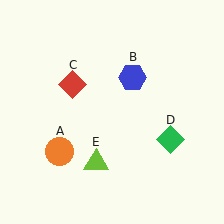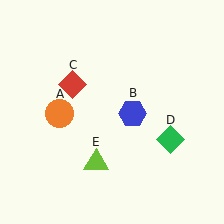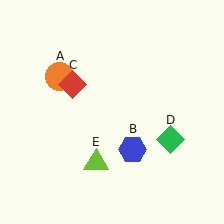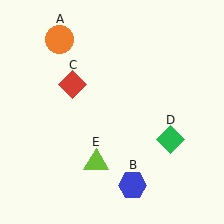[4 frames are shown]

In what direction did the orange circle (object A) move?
The orange circle (object A) moved up.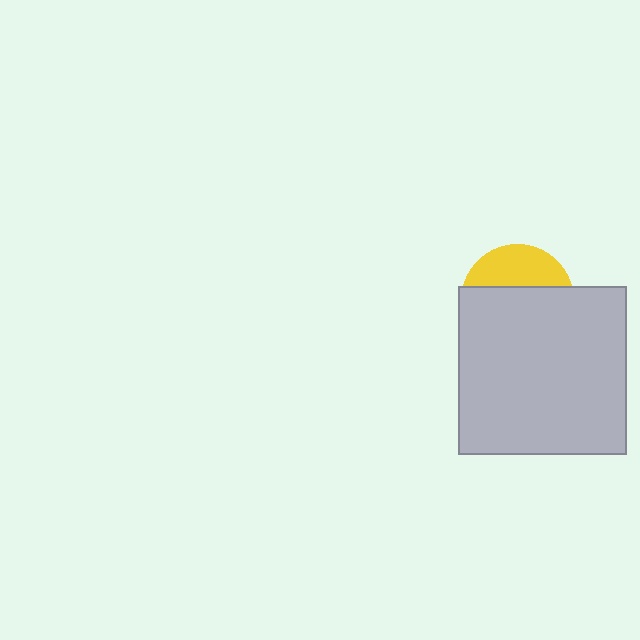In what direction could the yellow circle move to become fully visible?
The yellow circle could move up. That would shift it out from behind the light gray square entirely.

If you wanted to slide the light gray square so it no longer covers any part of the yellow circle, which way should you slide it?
Slide it down — that is the most direct way to separate the two shapes.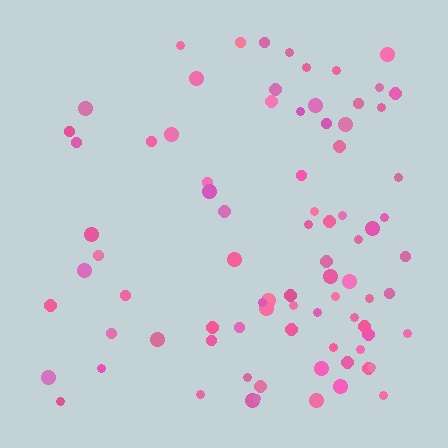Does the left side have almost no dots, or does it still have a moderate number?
Still a moderate number, just noticeably fewer than the right.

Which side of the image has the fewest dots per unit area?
The left.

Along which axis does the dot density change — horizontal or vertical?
Horizontal.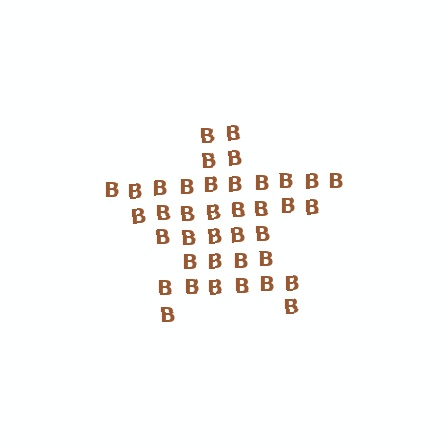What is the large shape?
The large shape is a star.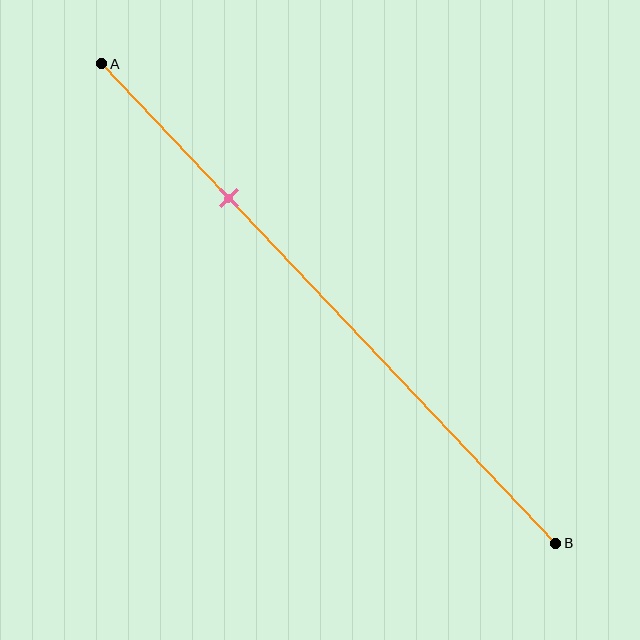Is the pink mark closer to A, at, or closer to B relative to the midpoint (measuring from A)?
The pink mark is closer to point A than the midpoint of segment AB.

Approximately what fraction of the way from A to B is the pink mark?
The pink mark is approximately 30% of the way from A to B.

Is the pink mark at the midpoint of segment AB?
No, the mark is at about 30% from A, not at the 50% midpoint.